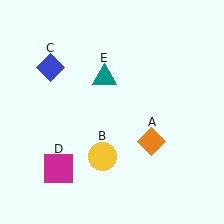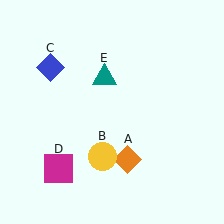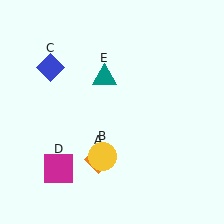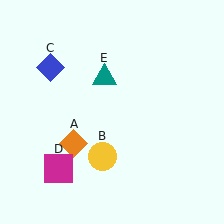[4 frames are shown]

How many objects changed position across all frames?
1 object changed position: orange diamond (object A).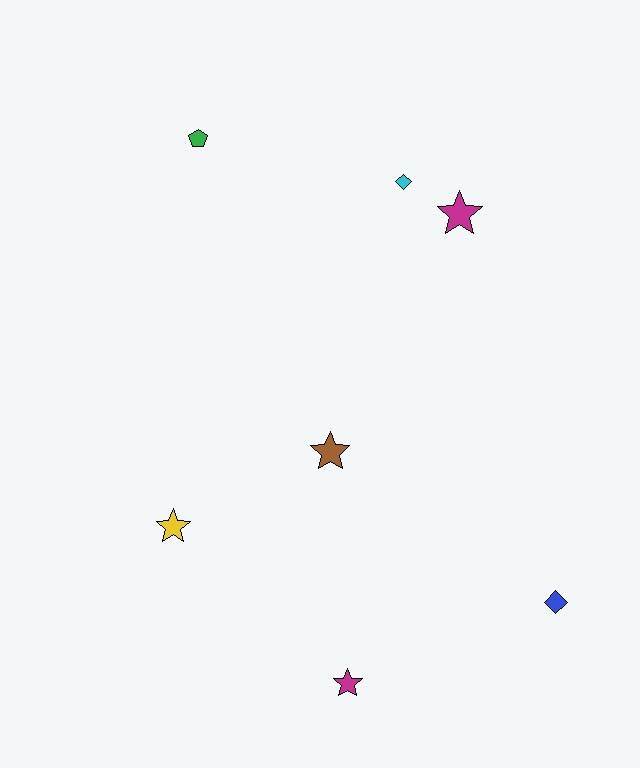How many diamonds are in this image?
There are 2 diamonds.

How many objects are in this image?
There are 7 objects.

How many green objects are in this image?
There is 1 green object.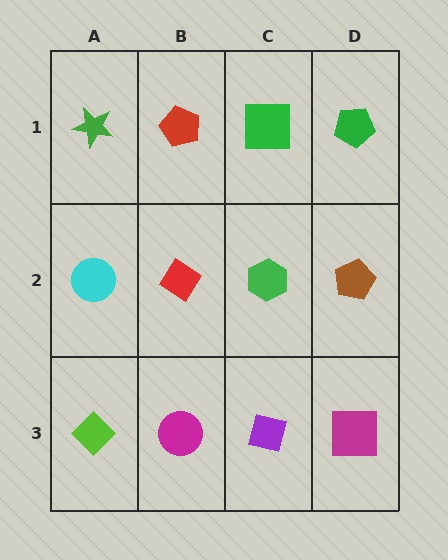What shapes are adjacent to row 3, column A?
A cyan circle (row 2, column A), a magenta circle (row 3, column B).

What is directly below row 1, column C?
A green hexagon.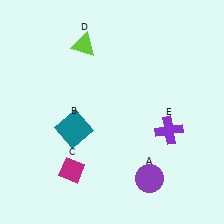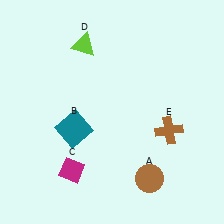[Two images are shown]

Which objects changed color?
A changed from purple to brown. E changed from purple to brown.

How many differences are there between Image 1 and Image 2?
There are 2 differences between the two images.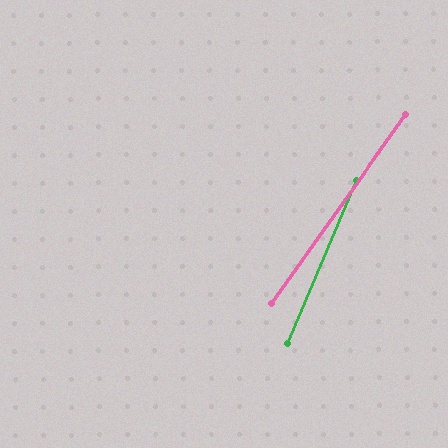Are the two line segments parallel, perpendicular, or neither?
Neither parallel nor perpendicular — they differ by about 12°.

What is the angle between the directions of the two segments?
Approximately 12 degrees.